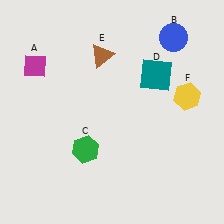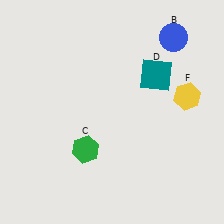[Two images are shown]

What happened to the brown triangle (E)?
The brown triangle (E) was removed in Image 2. It was in the top-left area of Image 1.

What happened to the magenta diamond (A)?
The magenta diamond (A) was removed in Image 2. It was in the top-left area of Image 1.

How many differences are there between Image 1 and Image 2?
There are 2 differences between the two images.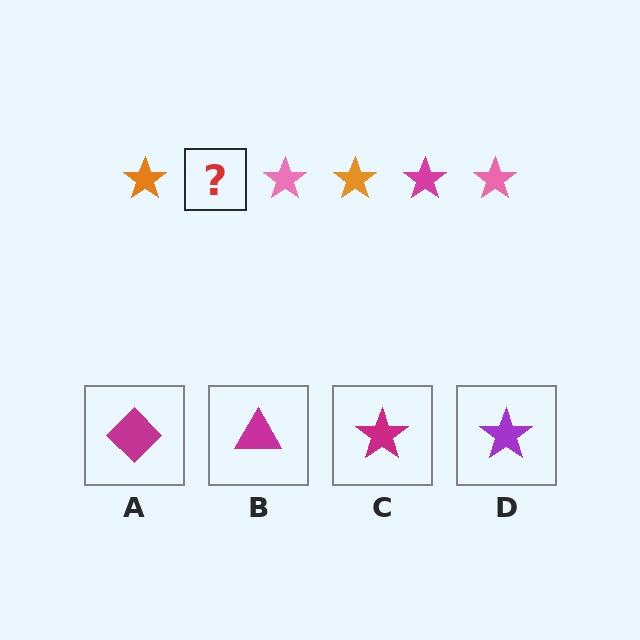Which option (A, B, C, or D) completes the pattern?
C.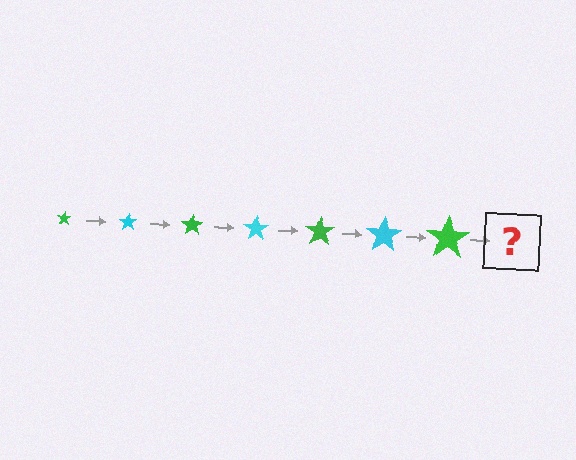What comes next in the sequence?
The next element should be a cyan star, larger than the previous one.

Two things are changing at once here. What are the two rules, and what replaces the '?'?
The two rules are that the star grows larger each step and the color cycles through green and cyan. The '?' should be a cyan star, larger than the previous one.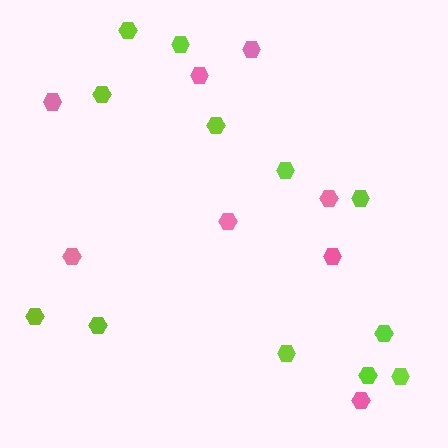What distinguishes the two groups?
There are 2 groups: one group of pink hexagons (8) and one group of lime hexagons (12).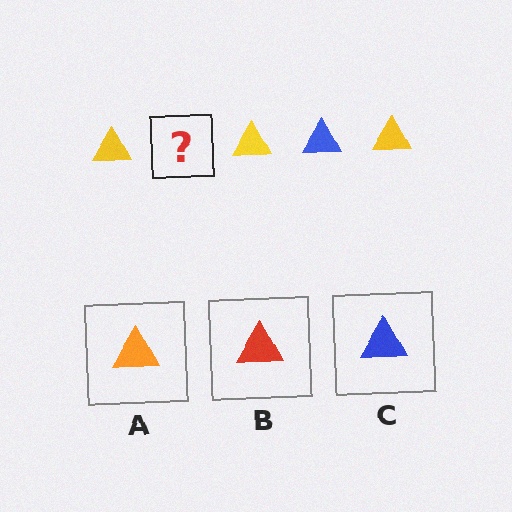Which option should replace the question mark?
Option C.